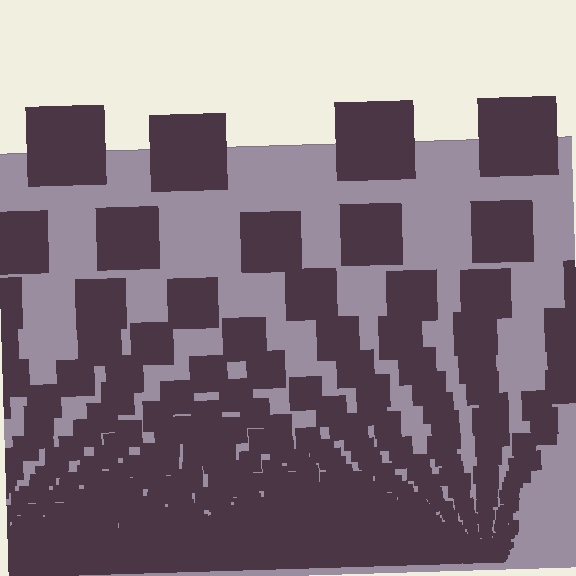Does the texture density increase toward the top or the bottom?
Density increases toward the bottom.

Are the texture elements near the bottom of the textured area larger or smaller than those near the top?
Smaller. The gradient is inverted — elements near the bottom are smaller and denser.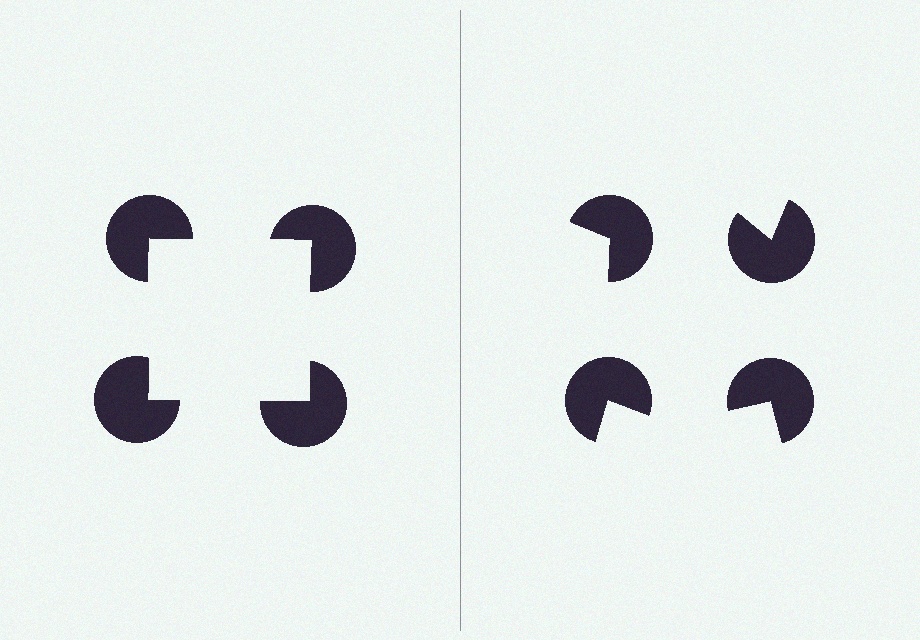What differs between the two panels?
The pac-man discs are positioned identically on both sides; only the wedge orientations differ. On the left they align to a square; on the right they are misaligned.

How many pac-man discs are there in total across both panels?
8 — 4 on each side.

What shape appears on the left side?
An illusory square.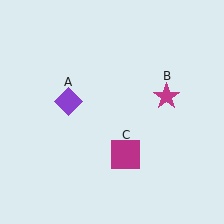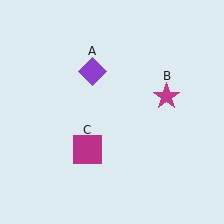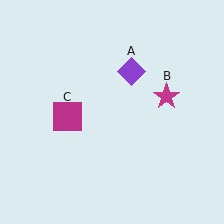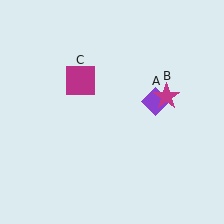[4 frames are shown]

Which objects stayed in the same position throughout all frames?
Magenta star (object B) remained stationary.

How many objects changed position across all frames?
2 objects changed position: purple diamond (object A), magenta square (object C).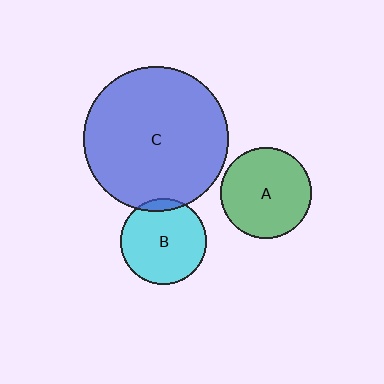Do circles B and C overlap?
Yes.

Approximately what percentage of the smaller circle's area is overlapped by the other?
Approximately 10%.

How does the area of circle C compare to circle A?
Approximately 2.5 times.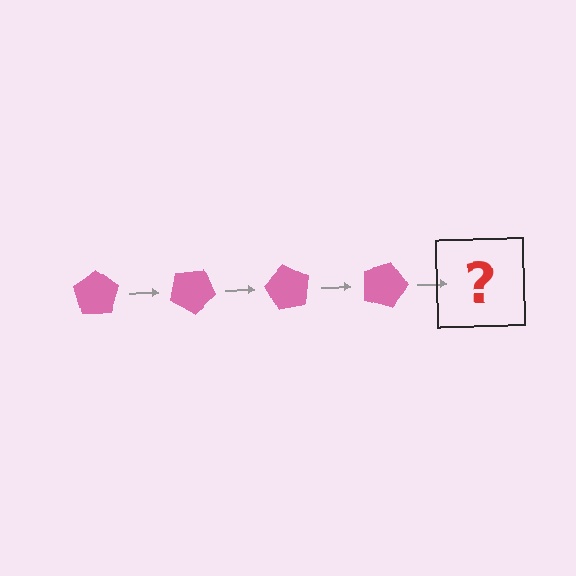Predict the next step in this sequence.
The next step is a pink pentagon rotated 120 degrees.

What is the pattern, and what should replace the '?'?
The pattern is that the pentagon rotates 30 degrees each step. The '?' should be a pink pentagon rotated 120 degrees.